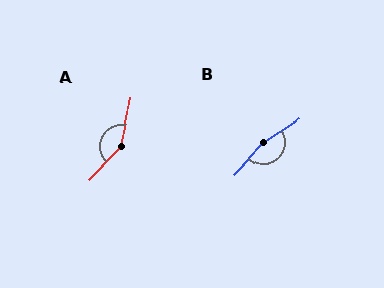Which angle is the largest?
B, at approximately 165 degrees.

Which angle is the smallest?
A, at approximately 148 degrees.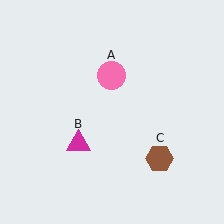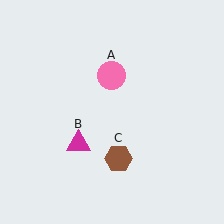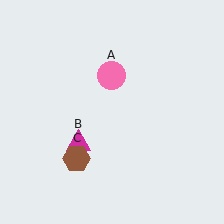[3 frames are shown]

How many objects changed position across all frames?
1 object changed position: brown hexagon (object C).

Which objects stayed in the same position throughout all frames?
Pink circle (object A) and magenta triangle (object B) remained stationary.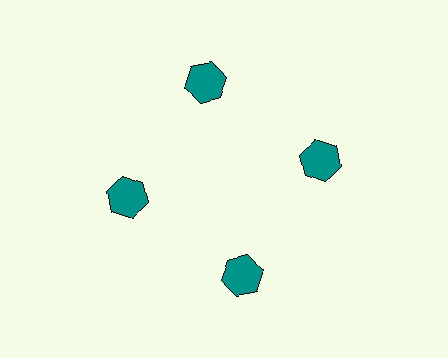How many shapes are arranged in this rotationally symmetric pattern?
There are 4 shapes, arranged in 4 groups of 1.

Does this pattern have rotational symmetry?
Yes, this pattern has 4-fold rotational symmetry. It looks the same after rotating 90 degrees around the center.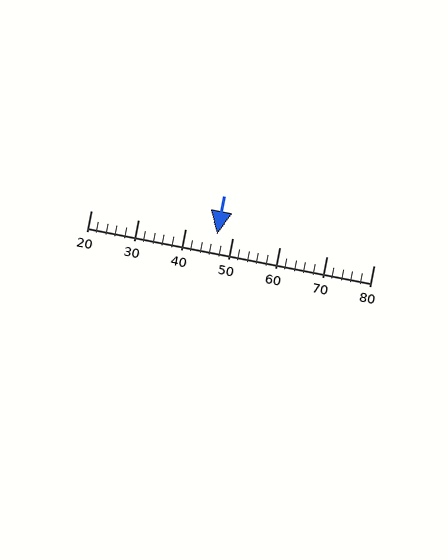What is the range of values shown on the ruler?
The ruler shows values from 20 to 80.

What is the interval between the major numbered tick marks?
The major tick marks are spaced 10 units apart.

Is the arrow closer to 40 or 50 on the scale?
The arrow is closer to 50.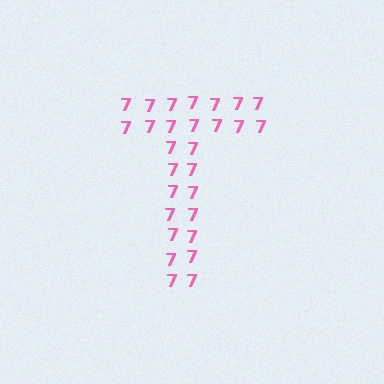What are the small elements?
The small elements are digit 7's.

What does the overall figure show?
The overall figure shows the letter T.